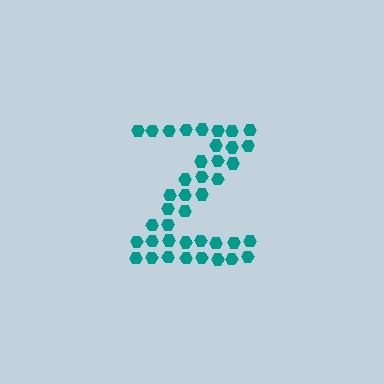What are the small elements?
The small elements are hexagons.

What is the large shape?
The large shape is the letter Z.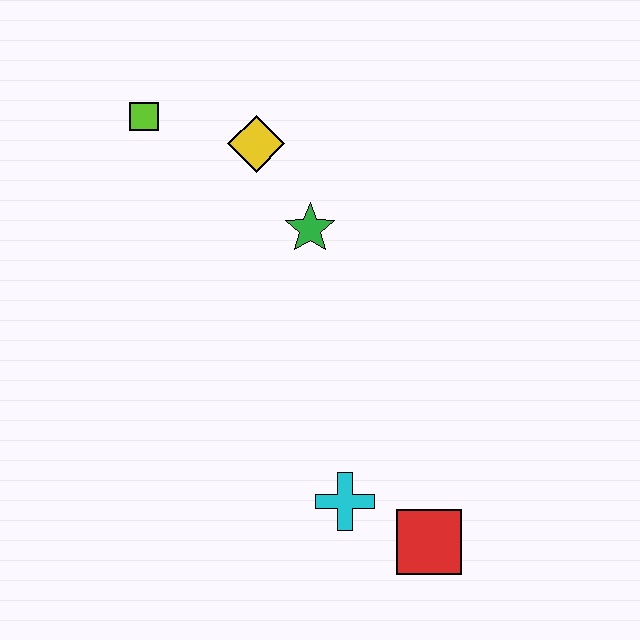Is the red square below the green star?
Yes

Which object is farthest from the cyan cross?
The lime square is farthest from the cyan cross.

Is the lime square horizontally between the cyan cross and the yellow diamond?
No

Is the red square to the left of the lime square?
No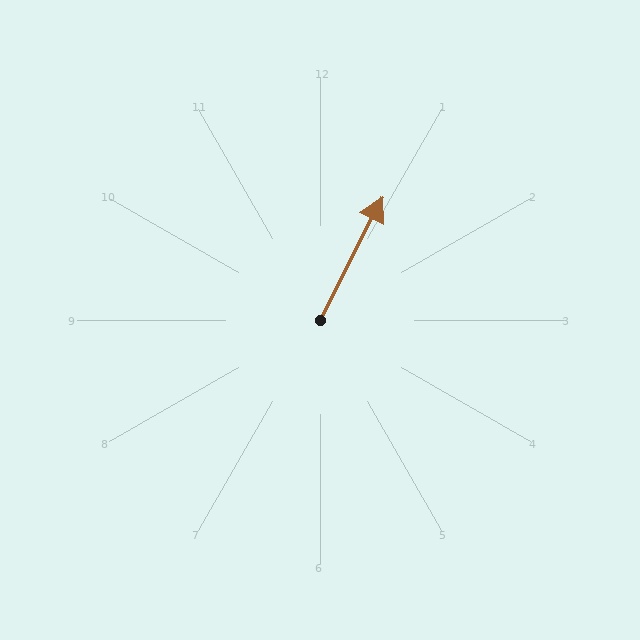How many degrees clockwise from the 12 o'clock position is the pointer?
Approximately 27 degrees.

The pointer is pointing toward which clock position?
Roughly 1 o'clock.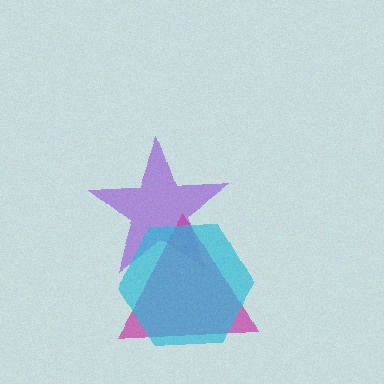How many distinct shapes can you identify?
There are 3 distinct shapes: a purple star, a magenta triangle, a cyan hexagon.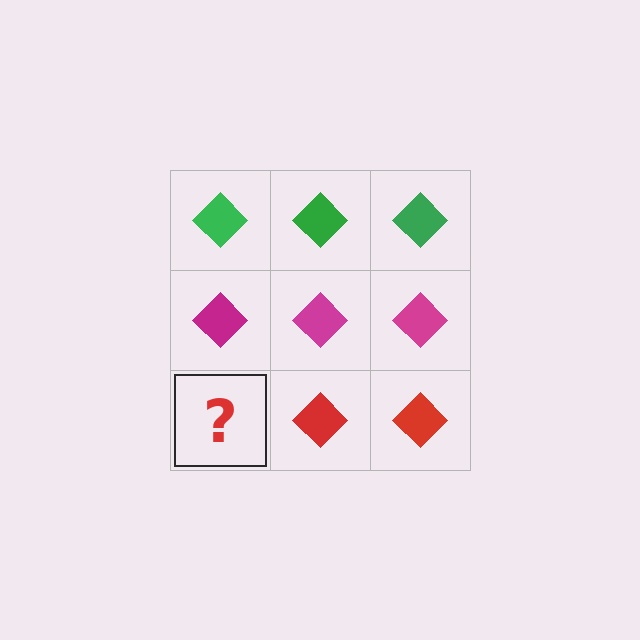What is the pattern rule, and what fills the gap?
The rule is that each row has a consistent color. The gap should be filled with a red diamond.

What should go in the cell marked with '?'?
The missing cell should contain a red diamond.